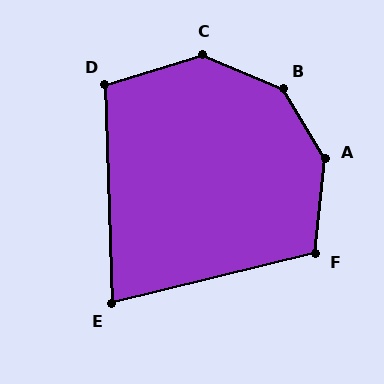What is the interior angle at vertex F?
Approximately 110 degrees (obtuse).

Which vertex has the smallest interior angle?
E, at approximately 78 degrees.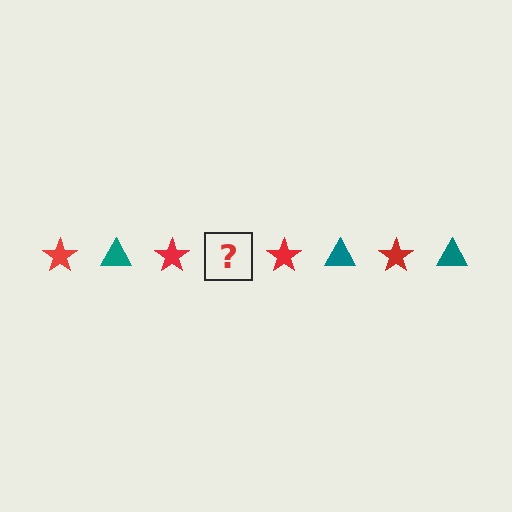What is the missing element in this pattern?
The missing element is a teal triangle.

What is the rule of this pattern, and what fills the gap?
The rule is that the pattern alternates between red star and teal triangle. The gap should be filled with a teal triangle.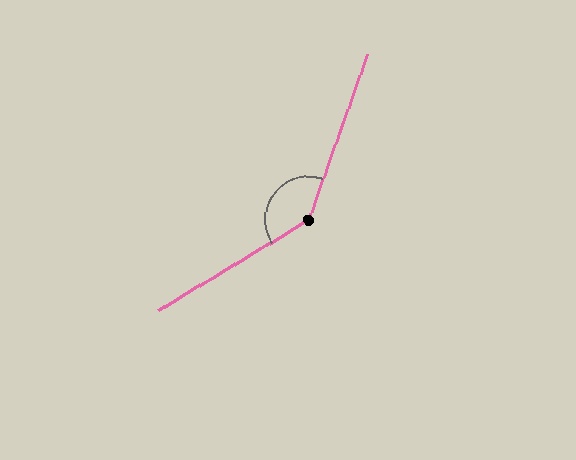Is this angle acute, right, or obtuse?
It is obtuse.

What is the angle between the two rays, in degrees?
Approximately 141 degrees.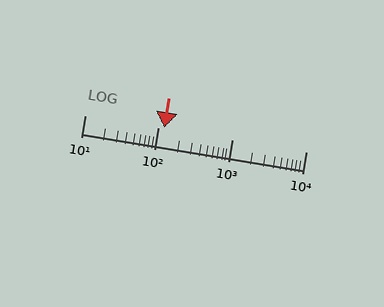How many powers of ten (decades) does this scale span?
The scale spans 3 decades, from 10 to 10000.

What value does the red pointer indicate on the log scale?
The pointer indicates approximately 120.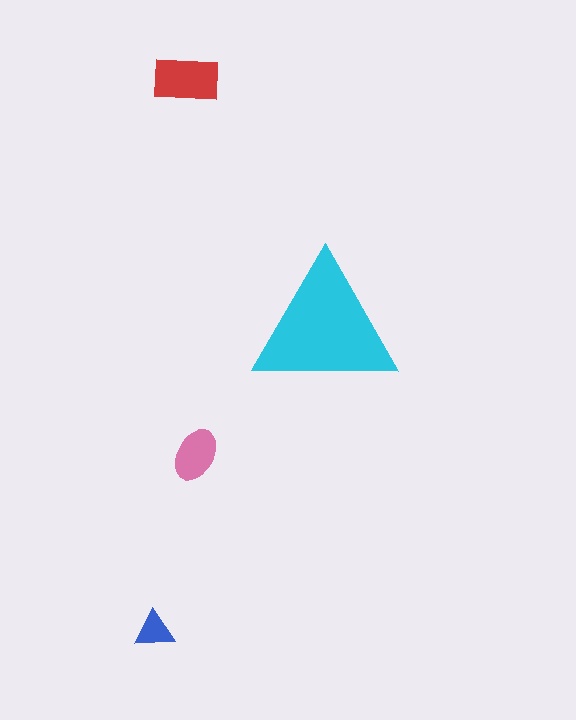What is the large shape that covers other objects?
A cyan triangle.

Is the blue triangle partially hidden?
No, the blue triangle is fully visible.